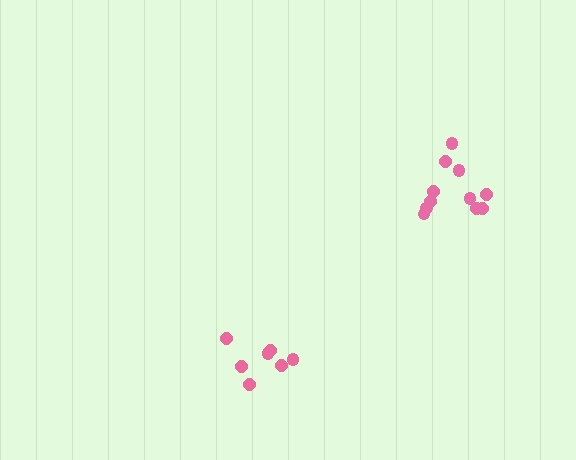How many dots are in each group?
Group 1: 7 dots, Group 2: 11 dots (18 total).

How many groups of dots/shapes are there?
There are 2 groups.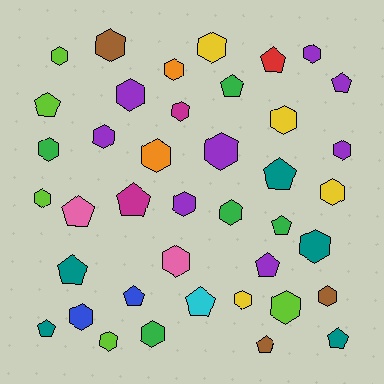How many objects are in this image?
There are 40 objects.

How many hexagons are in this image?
There are 25 hexagons.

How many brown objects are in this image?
There are 3 brown objects.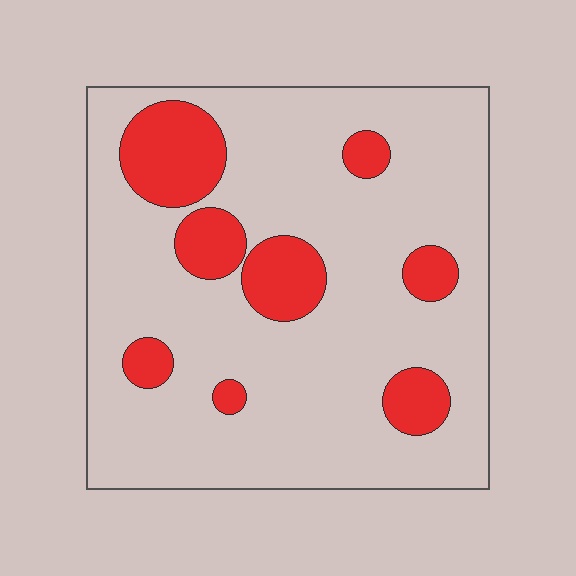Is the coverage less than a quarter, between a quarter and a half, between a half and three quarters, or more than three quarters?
Less than a quarter.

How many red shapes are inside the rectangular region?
8.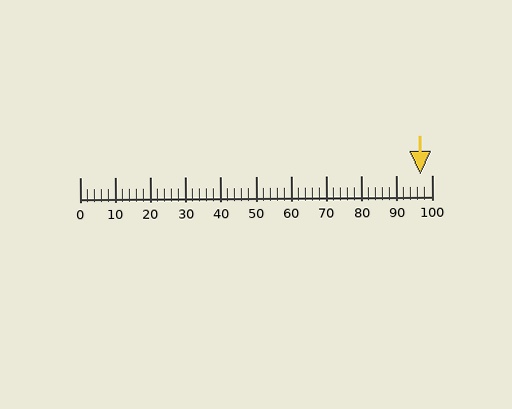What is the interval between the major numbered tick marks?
The major tick marks are spaced 10 units apart.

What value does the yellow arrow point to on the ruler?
The yellow arrow points to approximately 97.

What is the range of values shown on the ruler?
The ruler shows values from 0 to 100.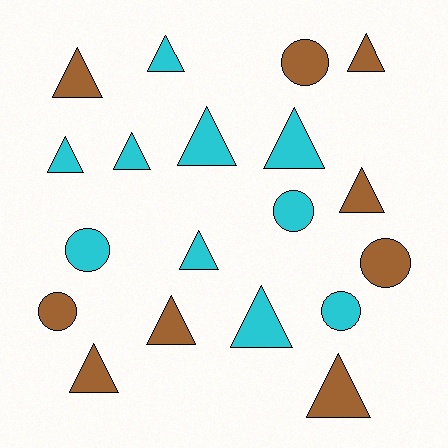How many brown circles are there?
There are 3 brown circles.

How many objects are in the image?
There are 19 objects.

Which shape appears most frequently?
Triangle, with 13 objects.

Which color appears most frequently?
Cyan, with 10 objects.